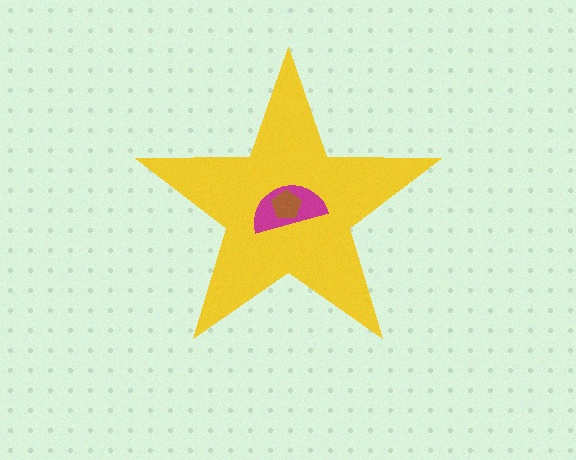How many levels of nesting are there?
3.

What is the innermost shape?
The brown pentagon.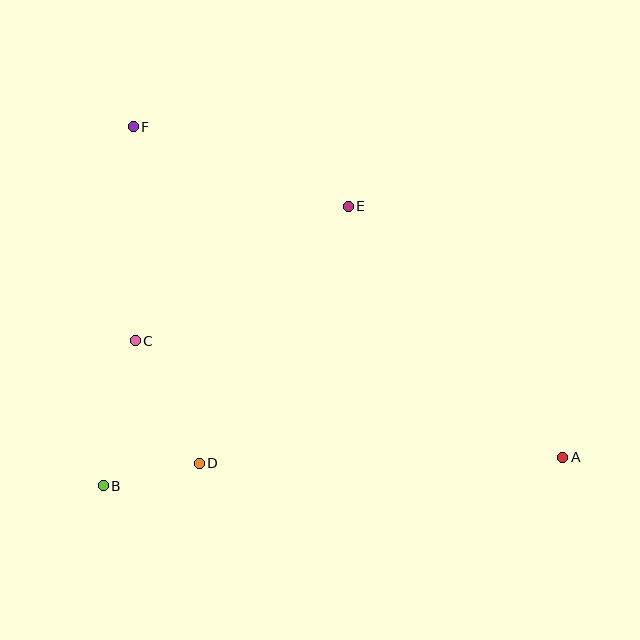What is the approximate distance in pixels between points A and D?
The distance between A and D is approximately 364 pixels.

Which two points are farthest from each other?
Points A and F are farthest from each other.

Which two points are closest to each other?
Points B and D are closest to each other.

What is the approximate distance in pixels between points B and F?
The distance between B and F is approximately 360 pixels.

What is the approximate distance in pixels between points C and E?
The distance between C and E is approximately 252 pixels.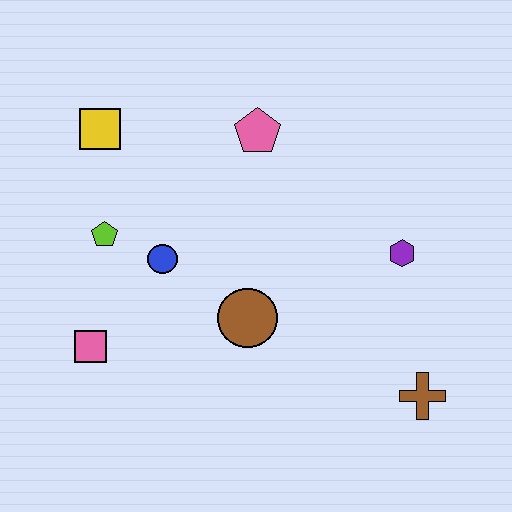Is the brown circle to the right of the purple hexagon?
No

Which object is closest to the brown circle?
The blue circle is closest to the brown circle.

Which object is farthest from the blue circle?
The brown cross is farthest from the blue circle.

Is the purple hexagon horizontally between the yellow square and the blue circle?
No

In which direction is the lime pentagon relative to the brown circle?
The lime pentagon is to the left of the brown circle.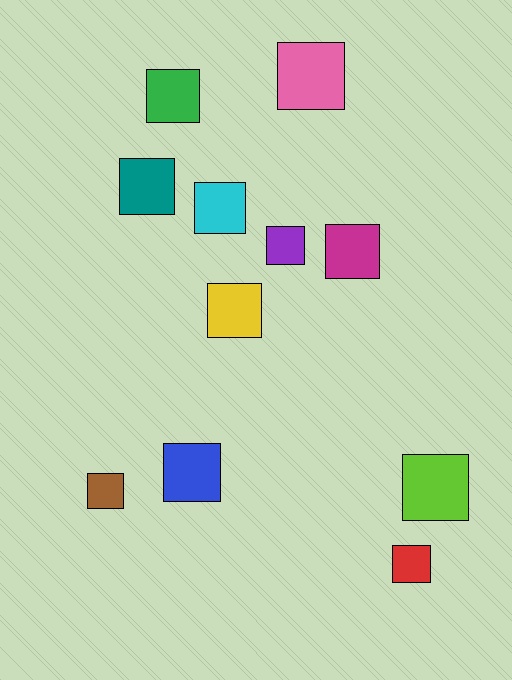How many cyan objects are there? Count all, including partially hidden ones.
There is 1 cyan object.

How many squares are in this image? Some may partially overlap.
There are 11 squares.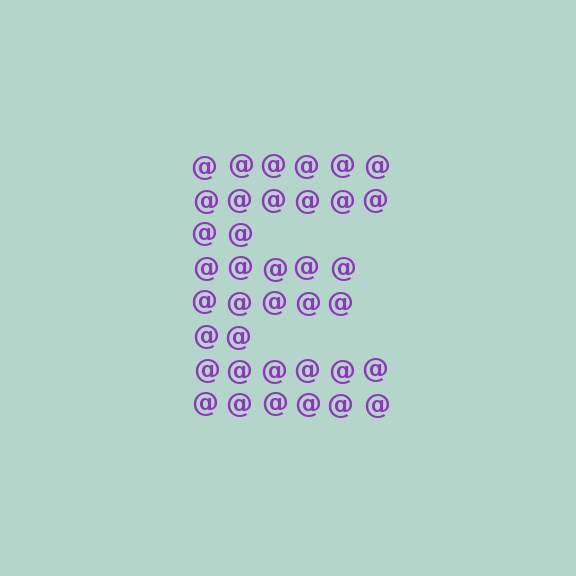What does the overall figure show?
The overall figure shows the letter E.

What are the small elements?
The small elements are at signs.